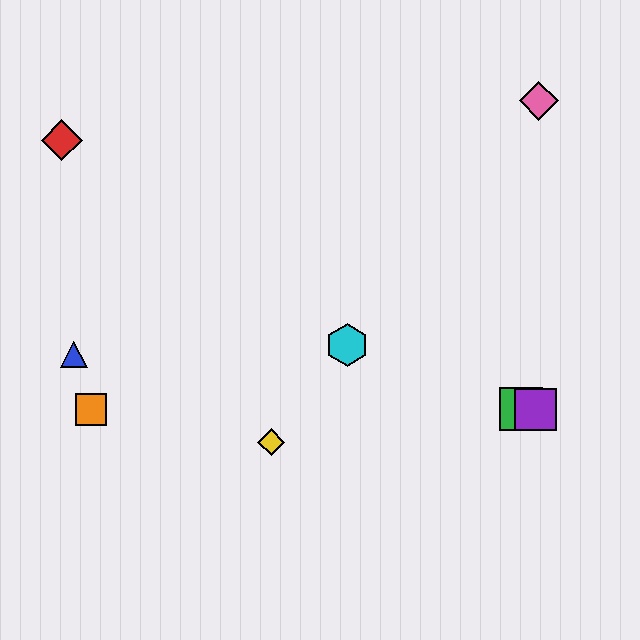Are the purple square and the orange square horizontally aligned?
Yes, both are at y≈409.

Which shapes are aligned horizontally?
The green square, the purple square, the orange square are aligned horizontally.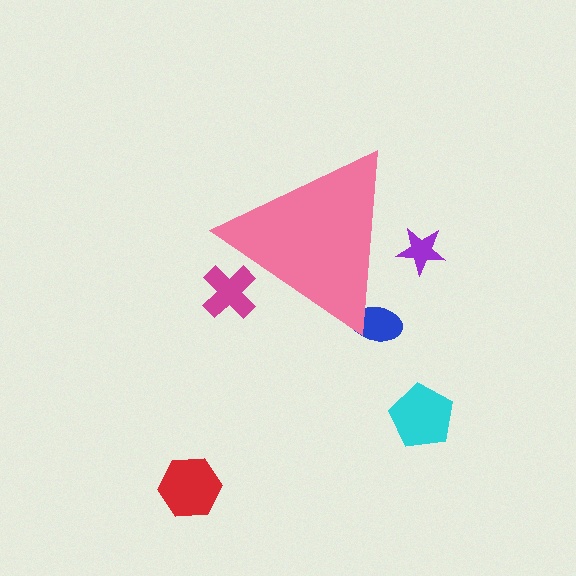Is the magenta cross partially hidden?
Yes, the magenta cross is partially hidden behind the pink triangle.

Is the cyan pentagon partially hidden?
No, the cyan pentagon is fully visible.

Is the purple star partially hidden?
Yes, the purple star is partially hidden behind the pink triangle.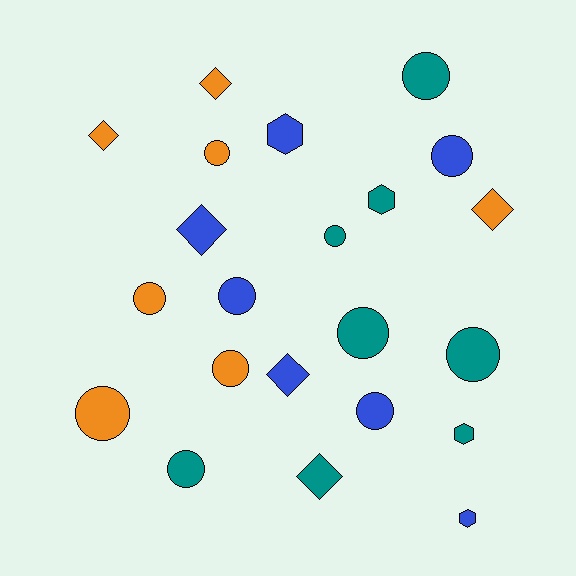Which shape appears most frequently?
Circle, with 12 objects.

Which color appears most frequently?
Teal, with 8 objects.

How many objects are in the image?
There are 22 objects.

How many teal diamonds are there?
There is 1 teal diamond.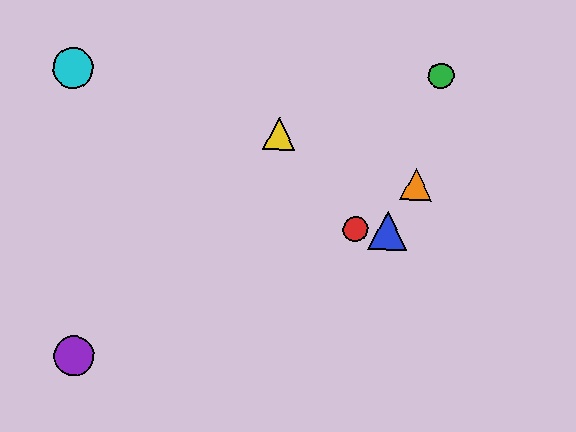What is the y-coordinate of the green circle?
The green circle is at y≈76.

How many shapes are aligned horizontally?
2 shapes (the red circle, the blue triangle) are aligned horizontally.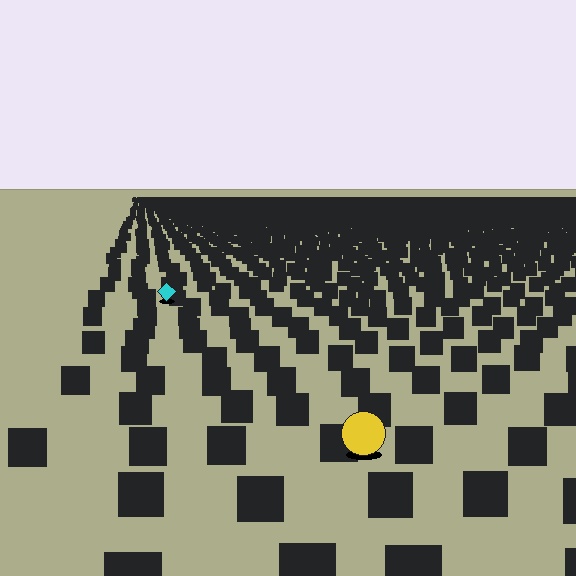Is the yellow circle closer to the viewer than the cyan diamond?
Yes. The yellow circle is closer — you can tell from the texture gradient: the ground texture is coarser near it.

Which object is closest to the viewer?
The yellow circle is closest. The texture marks near it are larger and more spread out.